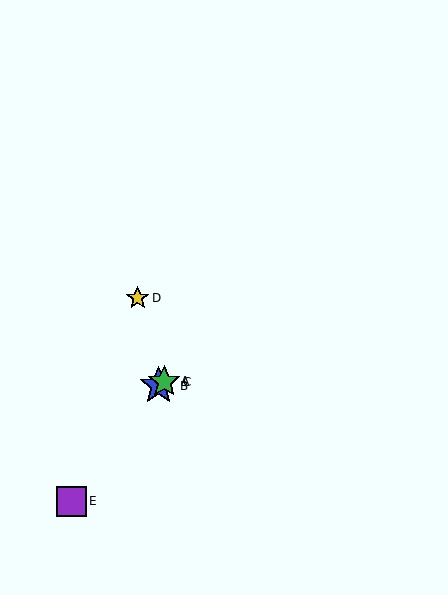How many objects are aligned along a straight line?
3 objects (A, B, C) are aligned along a straight line.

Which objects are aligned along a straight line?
Objects A, B, C are aligned along a straight line.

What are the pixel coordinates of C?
Object C is at (164, 382).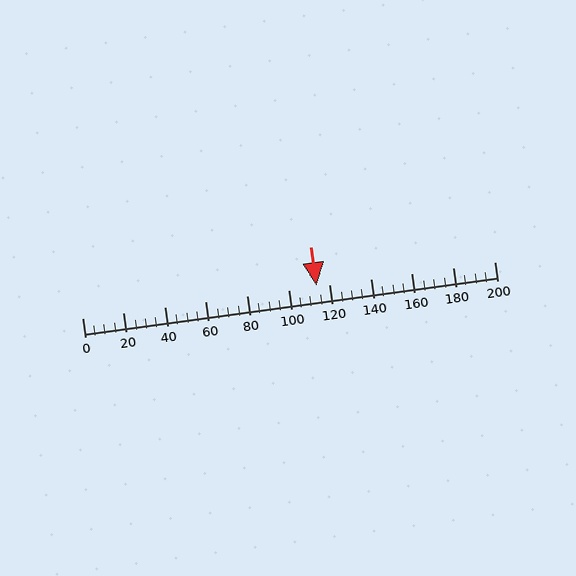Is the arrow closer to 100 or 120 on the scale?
The arrow is closer to 120.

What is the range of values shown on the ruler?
The ruler shows values from 0 to 200.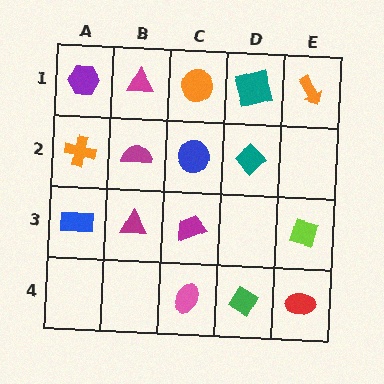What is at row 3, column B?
A magenta triangle.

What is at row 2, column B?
A magenta semicircle.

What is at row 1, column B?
A magenta triangle.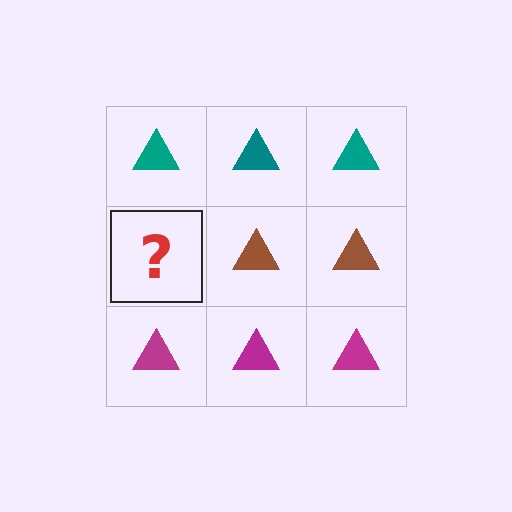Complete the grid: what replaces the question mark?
The question mark should be replaced with a brown triangle.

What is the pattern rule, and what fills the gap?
The rule is that each row has a consistent color. The gap should be filled with a brown triangle.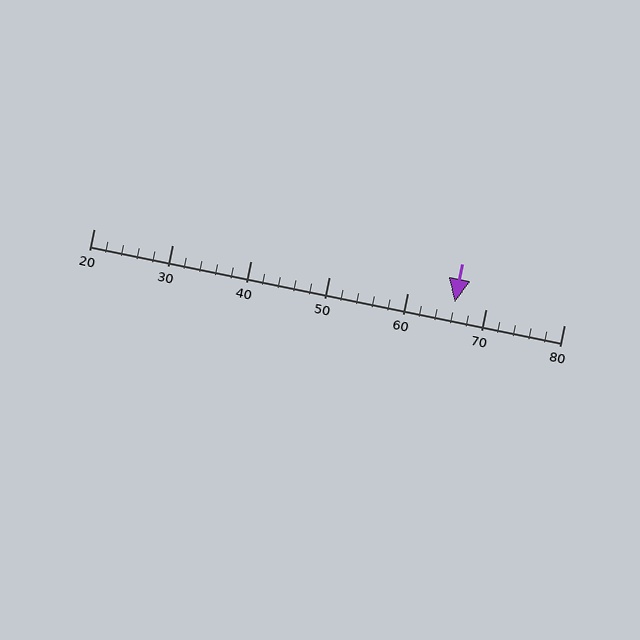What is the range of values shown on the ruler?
The ruler shows values from 20 to 80.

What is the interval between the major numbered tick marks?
The major tick marks are spaced 10 units apart.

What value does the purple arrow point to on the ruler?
The purple arrow points to approximately 66.